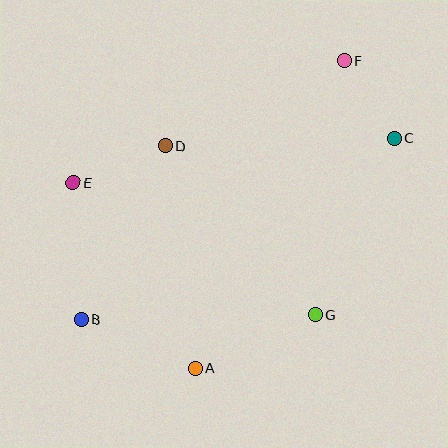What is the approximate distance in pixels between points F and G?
The distance between F and G is approximately 256 pixels.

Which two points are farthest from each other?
Points B and F are farthest from each other.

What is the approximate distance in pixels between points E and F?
The distance between E and F is approximately 297 pixels.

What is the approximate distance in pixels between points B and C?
The distance between B and C is approximately 362 pixels.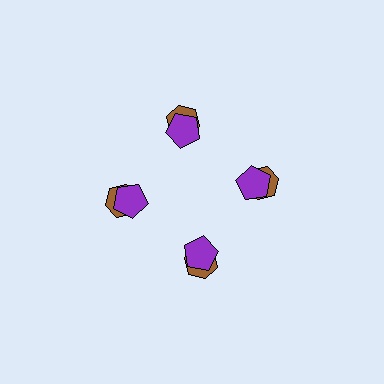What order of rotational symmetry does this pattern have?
This pattern has 4-fold rotational symmetry.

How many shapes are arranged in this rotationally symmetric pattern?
There are 8 shapes, arranged in 4 groups of 2.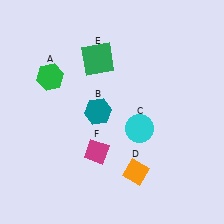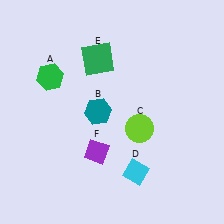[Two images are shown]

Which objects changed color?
C changed from cyan to lime. D changed from orange to cyan. F changed from magenta to purple.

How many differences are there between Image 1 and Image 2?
There are 3 differences between the two images.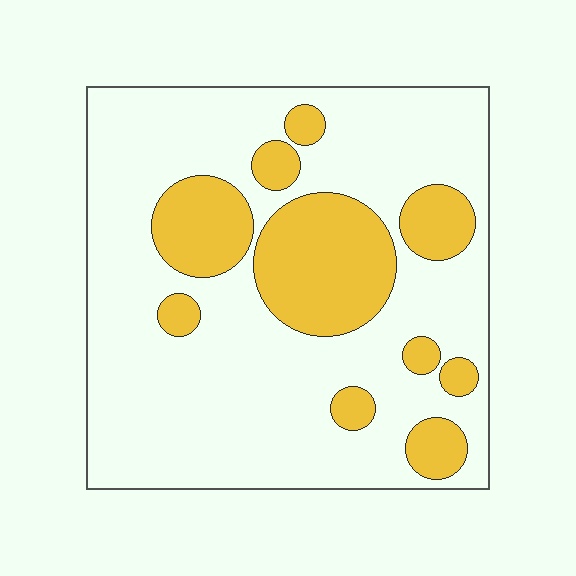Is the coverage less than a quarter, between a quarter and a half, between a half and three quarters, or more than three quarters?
Between a quarter and a half.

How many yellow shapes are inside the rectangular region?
10.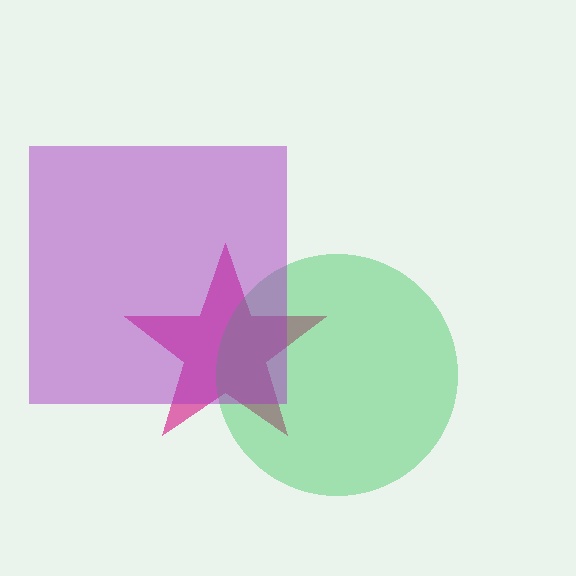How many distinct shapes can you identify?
There are 3 distinct shapes: a magenta star, a green circle, a purple square.